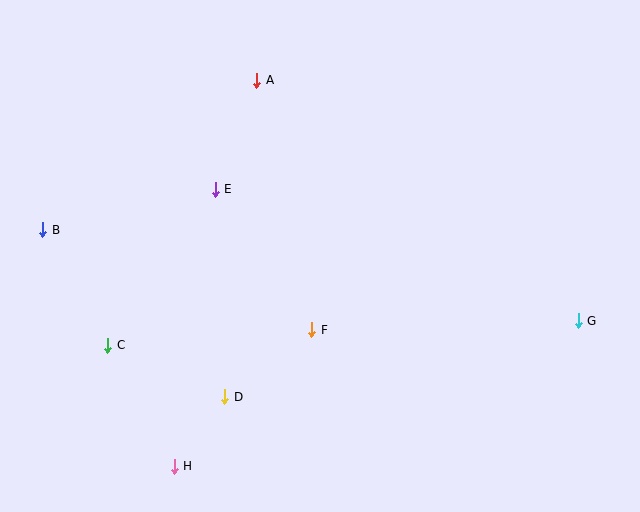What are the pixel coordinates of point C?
Point C is at (108, 345).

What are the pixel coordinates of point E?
Point E is at (215, 189).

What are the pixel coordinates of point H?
Point H is at (174, 466).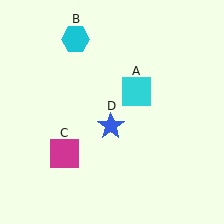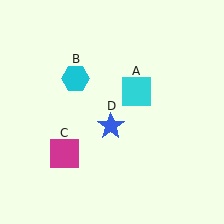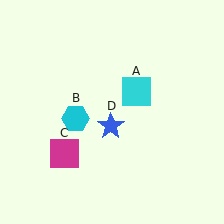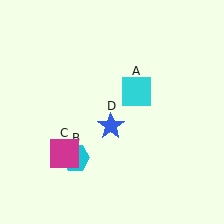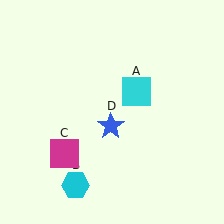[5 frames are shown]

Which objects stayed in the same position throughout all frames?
Cyan square (object A) and magenta square (object C) and blue star (object D) remained stationary.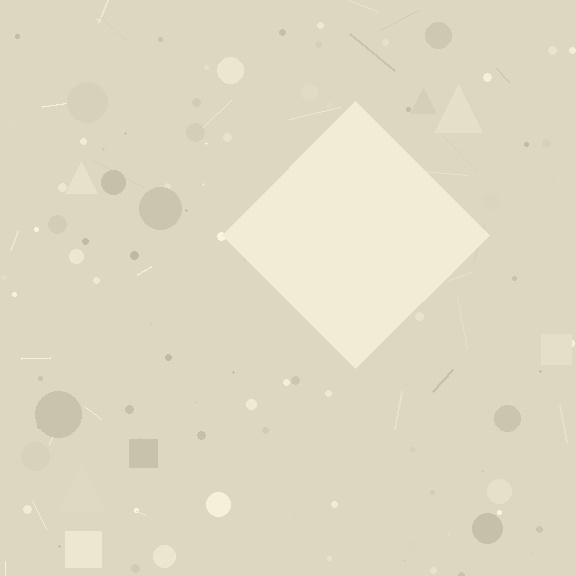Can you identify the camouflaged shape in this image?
The camouflaged shape is a diamond.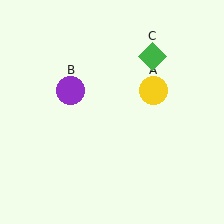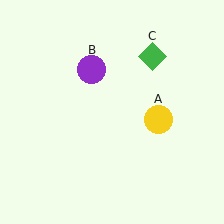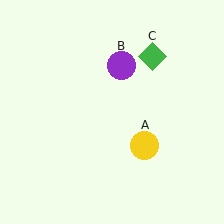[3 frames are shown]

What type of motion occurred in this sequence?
The yellow circle (object A), purple circle (object B) rotated clockwise around the center of the scene.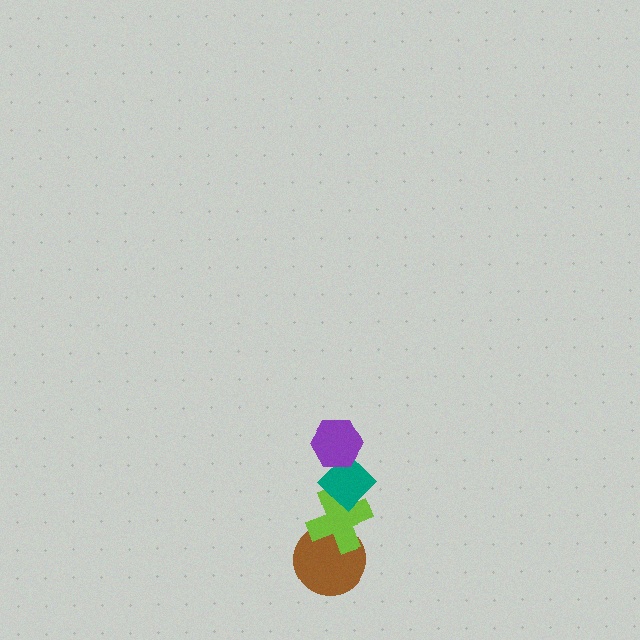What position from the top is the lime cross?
The lime cross is 3rd from the top.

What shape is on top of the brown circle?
The lime cross is on top of the brown circle.